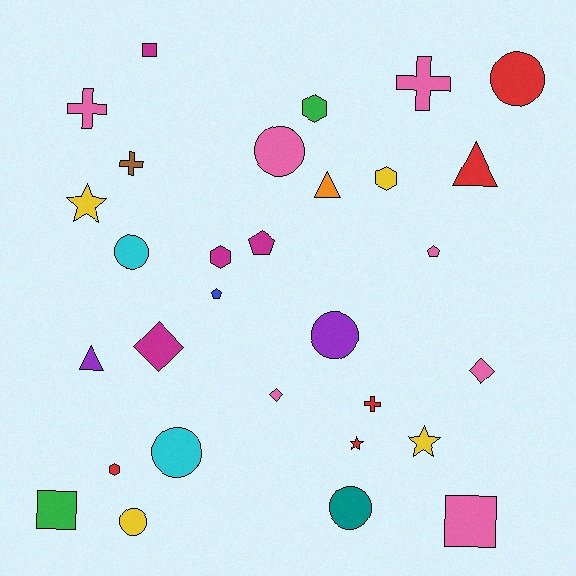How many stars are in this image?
There are 3 stars.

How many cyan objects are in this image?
There are 2 cyan objects.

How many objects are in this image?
There are 30 objects.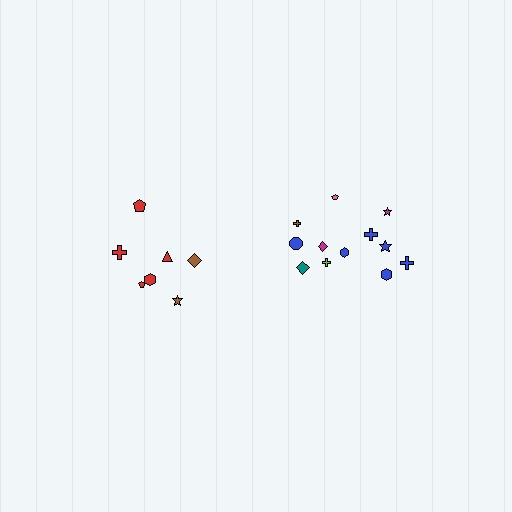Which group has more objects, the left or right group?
The right group.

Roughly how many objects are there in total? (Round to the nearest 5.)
Roughly 20 objects in total.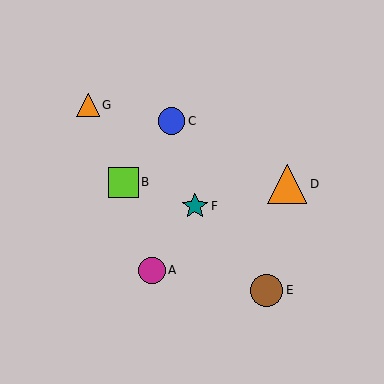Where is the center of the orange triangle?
The center of the orange triangle is at (287, 184).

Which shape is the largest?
The orange triangle (labeled D) is the largest.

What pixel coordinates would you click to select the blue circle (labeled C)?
Click at (171, 121) to select the blue circle C.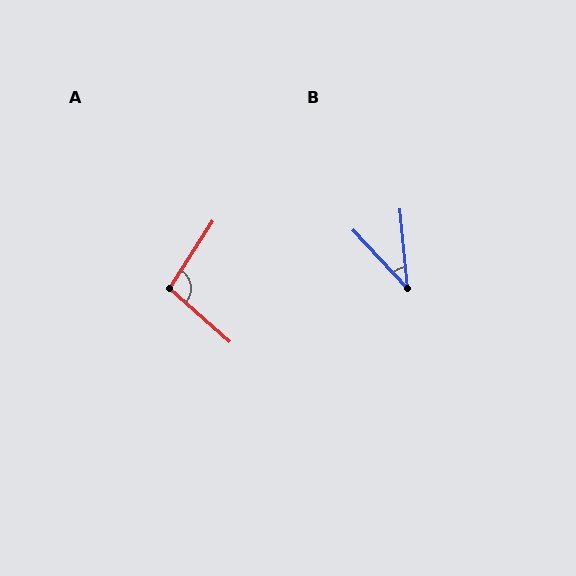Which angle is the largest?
A, at approximately 99 degrees.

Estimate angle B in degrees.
Approximately 38 degrees.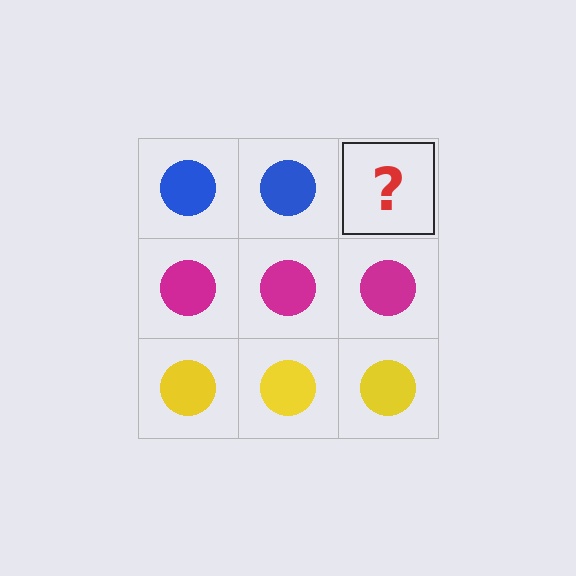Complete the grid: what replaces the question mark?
The question mark should be replaced with a blue circle.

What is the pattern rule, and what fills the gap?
The rule is that each row has a consistent color. The gap should be filled with a blue circle.